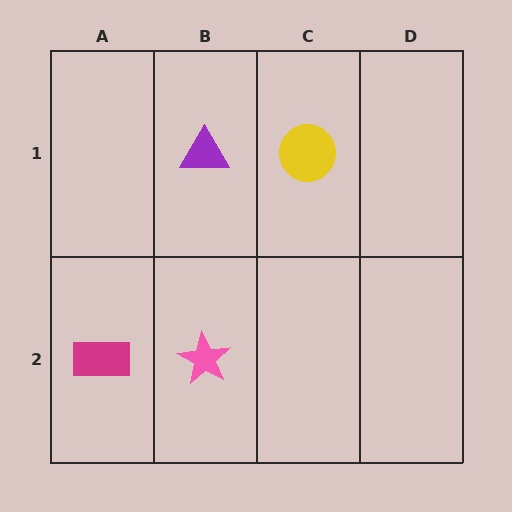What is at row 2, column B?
A pink star.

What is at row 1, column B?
A purple triangle.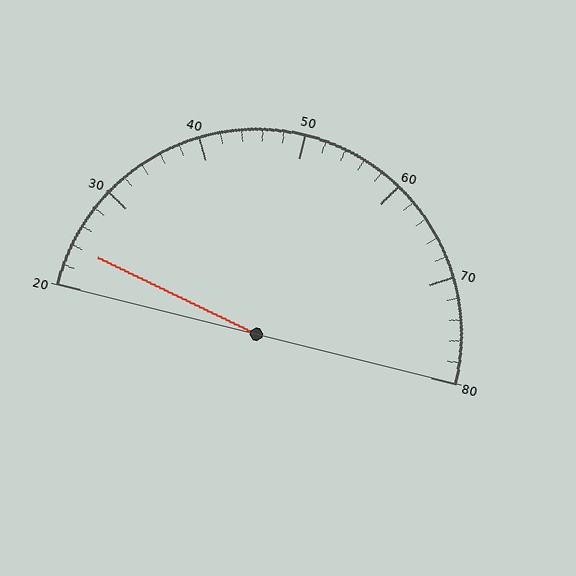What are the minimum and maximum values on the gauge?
The gauge ranges from 20 to 80.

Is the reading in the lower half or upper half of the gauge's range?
The reading is in the lower half of the range (20 to 80).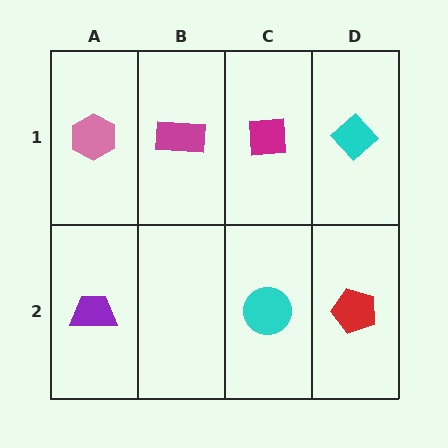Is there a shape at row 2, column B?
No, that cell is empty.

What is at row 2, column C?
A cyan circle.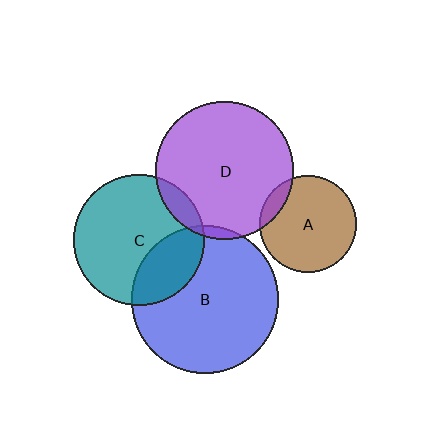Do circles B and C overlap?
Yes.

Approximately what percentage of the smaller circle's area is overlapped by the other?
Approximately 30%.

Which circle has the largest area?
Circle B (blue).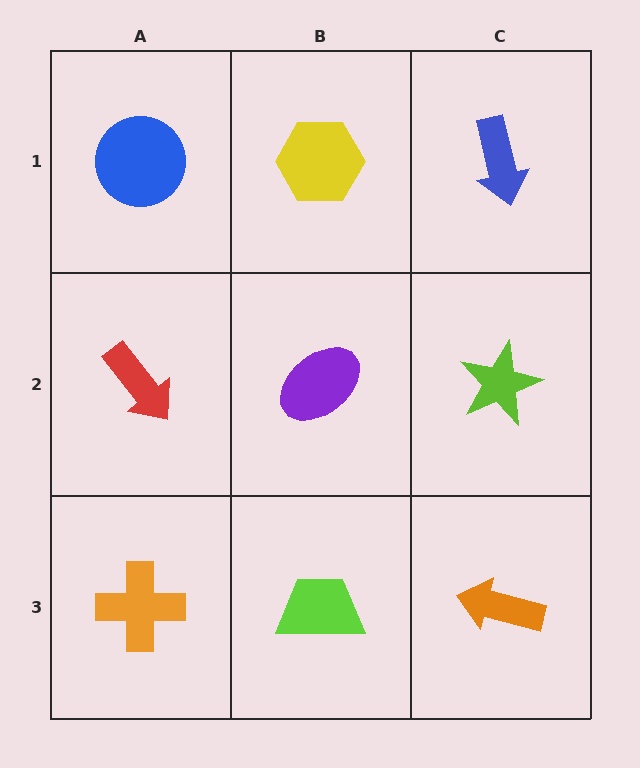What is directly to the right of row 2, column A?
A purple ellipse.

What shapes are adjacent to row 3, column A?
A red arrow (row 2, column A), a lime trapezoid (row 3, column B).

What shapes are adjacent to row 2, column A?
A blue circle (row 1, column A), an orange cross (row 3, column A), a purple ellipse (row 2, column B).